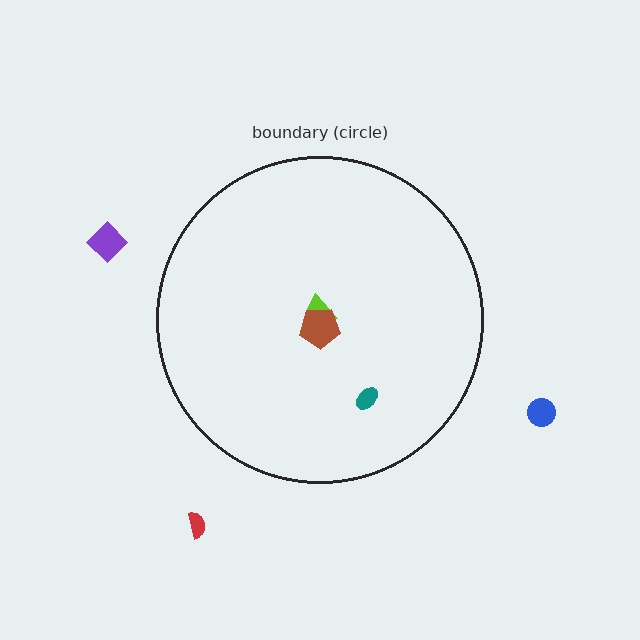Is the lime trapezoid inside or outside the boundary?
Inside.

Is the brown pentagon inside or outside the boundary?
Inside.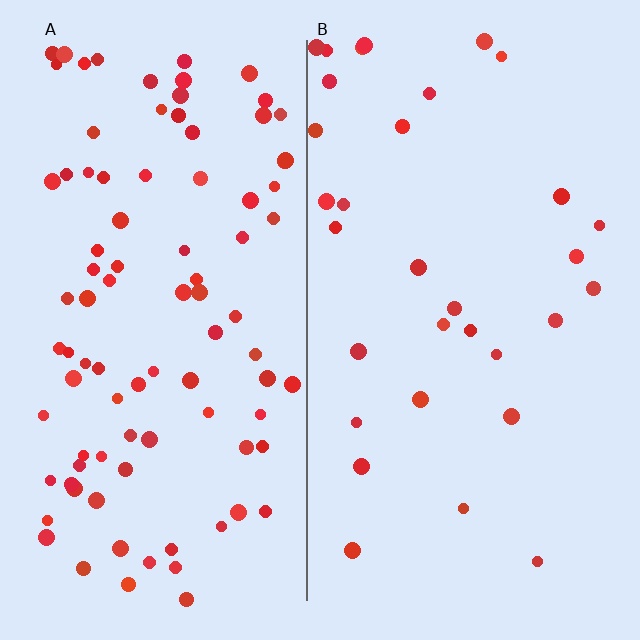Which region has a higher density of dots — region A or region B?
A (the left).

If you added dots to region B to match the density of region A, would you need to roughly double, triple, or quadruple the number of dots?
Approximately triple.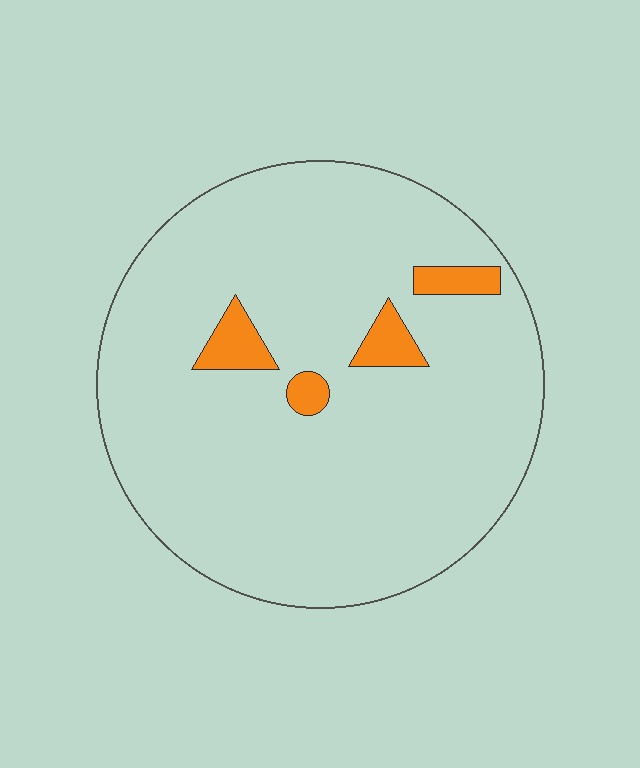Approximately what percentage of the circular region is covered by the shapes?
Approximately 5%.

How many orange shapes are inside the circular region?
4.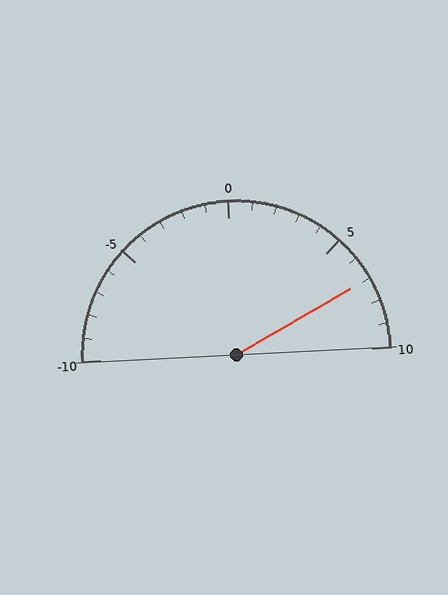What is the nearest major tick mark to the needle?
The nearest major tick mark is 5.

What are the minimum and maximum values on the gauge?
The gauge ranges from -10 to 10.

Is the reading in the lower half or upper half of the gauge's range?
The reading is in the upper half of the range (-10 to 10).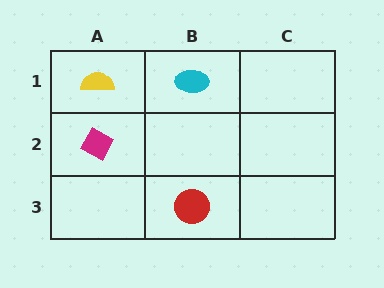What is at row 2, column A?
A magenta diamond.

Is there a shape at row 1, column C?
No, that cell is empty.